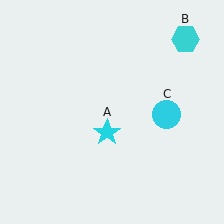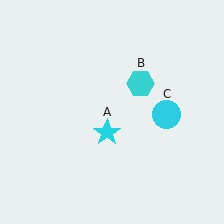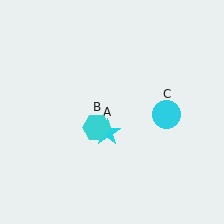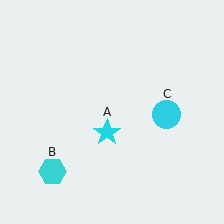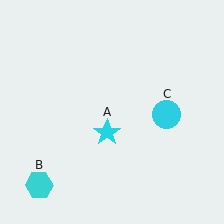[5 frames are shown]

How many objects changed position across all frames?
1 object changed position: cyan hexagon (object B).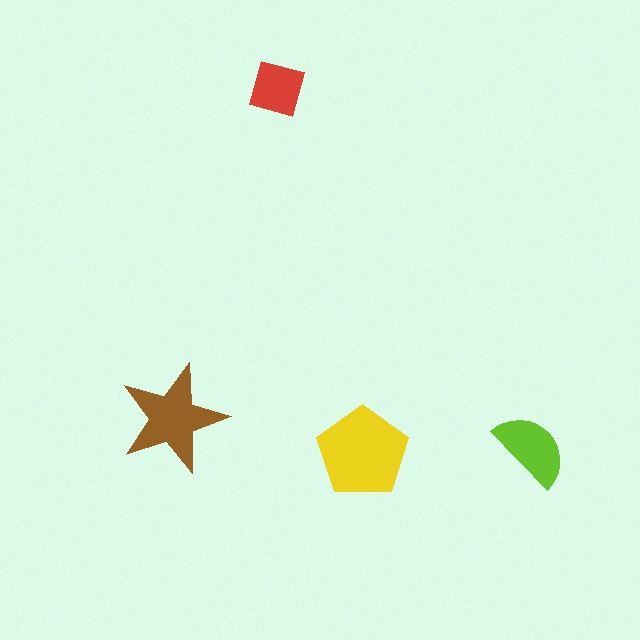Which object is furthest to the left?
The brown star is leftmost.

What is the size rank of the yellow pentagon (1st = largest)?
1st.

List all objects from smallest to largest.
The red square, the lime semicircle, the brown star, the yellow pentagon.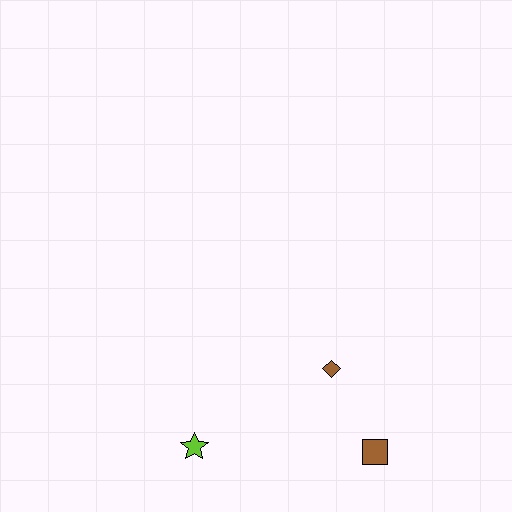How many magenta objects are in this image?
There are no magenta objects.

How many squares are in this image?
There is 1 square.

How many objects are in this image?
There are 3 objects.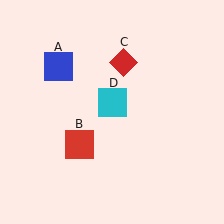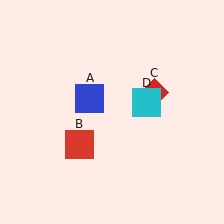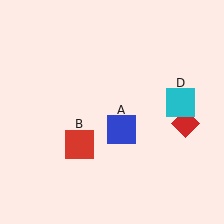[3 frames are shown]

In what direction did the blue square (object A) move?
The blue square (object A) moved down and to the right.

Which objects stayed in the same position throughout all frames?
Red square (object B) remained stationary.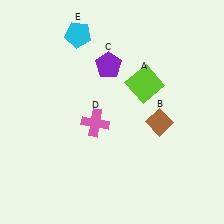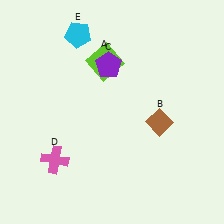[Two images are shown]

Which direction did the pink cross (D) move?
The pink cross (D) moved left.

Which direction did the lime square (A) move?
The lime square (A) moved left.